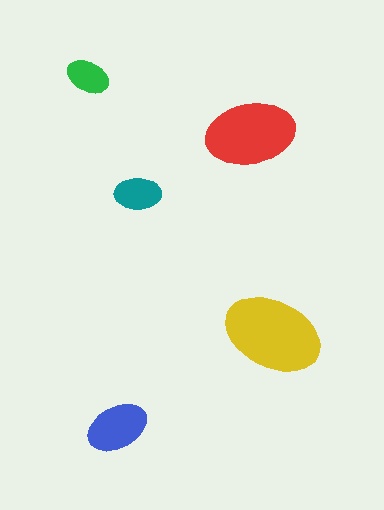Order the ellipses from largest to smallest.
the yellow one, the red one, the blue one, the teal one, the green one.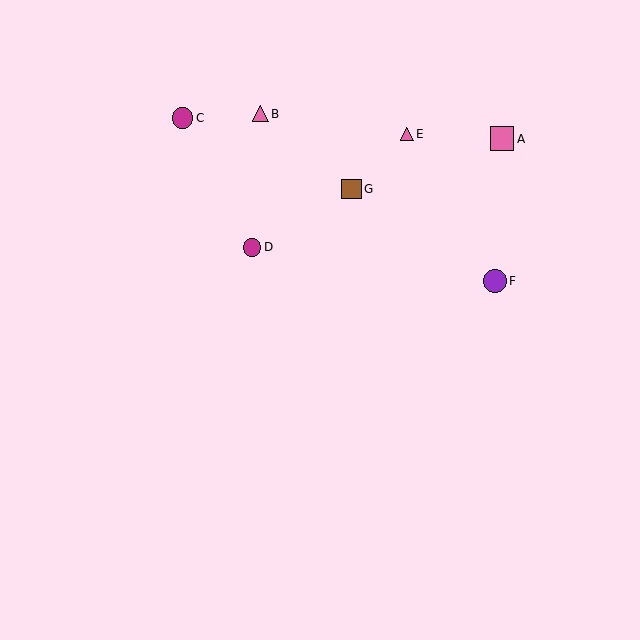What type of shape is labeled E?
Shape E is a pink triangle.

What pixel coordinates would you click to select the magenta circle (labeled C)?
Click at (182, 118) to select the magenta circle C.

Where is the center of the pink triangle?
The center of the pink triangle is at (407, 134).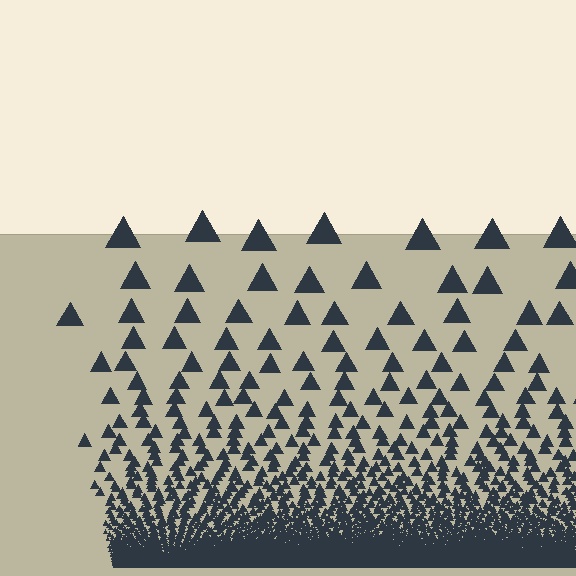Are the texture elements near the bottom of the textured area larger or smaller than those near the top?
Smaller. The gradient is inverted — elements near the bottom are smaller and denser.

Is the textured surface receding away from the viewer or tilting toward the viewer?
The surface appears to tilt toward the viewer. Texture elements get larger and sparser toward the top.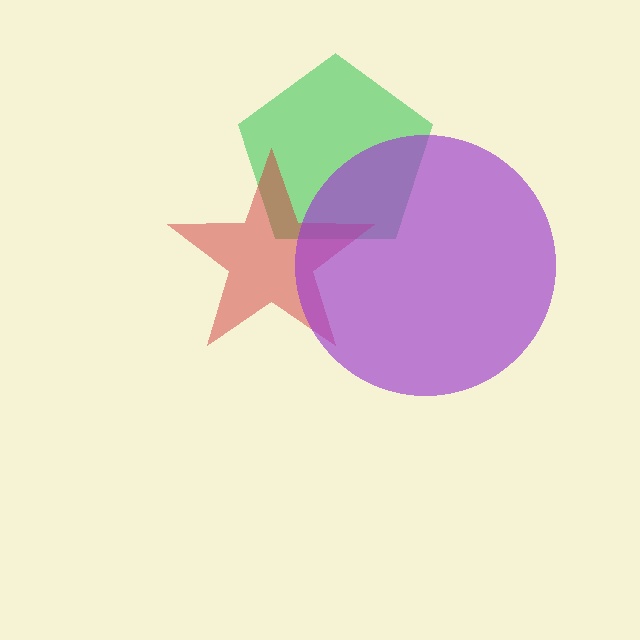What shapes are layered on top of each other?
The layered shapes are: a green pentagon, a red star, a purple circle.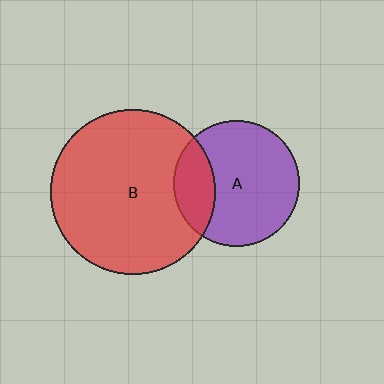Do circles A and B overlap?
Yes.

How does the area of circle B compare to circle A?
Approximately 1.7 times.